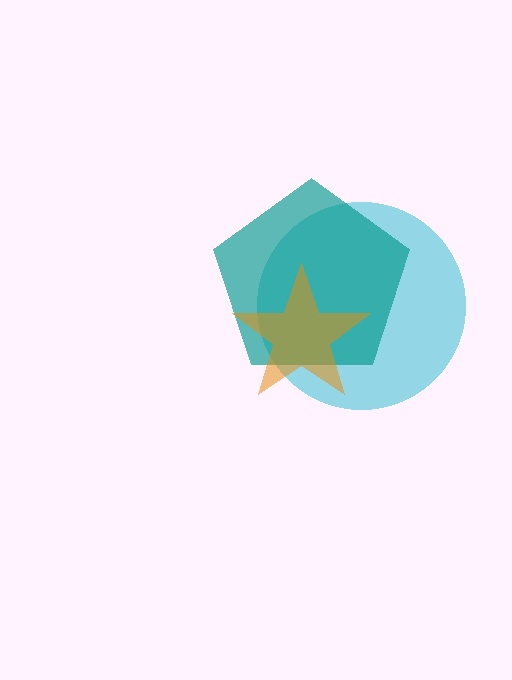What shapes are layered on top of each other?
The layered shapes are: a cyan circle, a teal pentagon, an orange star.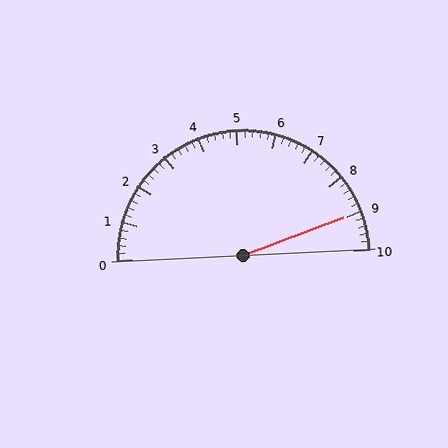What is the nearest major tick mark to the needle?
The nearest major tick mark is 9.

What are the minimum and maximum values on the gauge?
The gauge ranges from 0 to 10.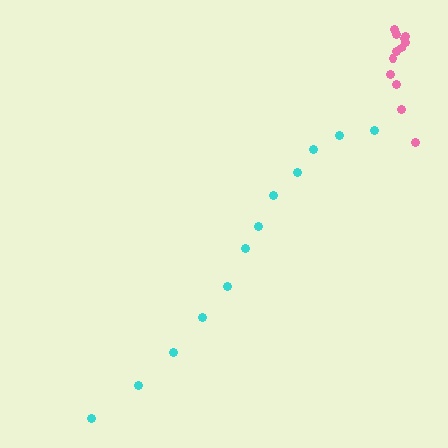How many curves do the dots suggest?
There are 2 distinct paths.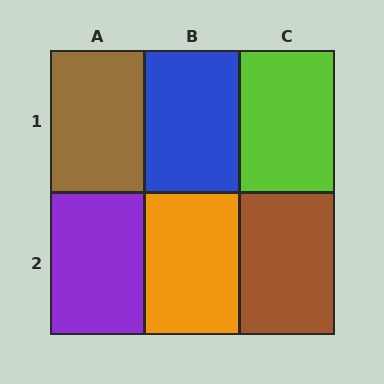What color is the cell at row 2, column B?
Orange.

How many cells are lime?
1 cell is lime.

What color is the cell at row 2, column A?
Purple.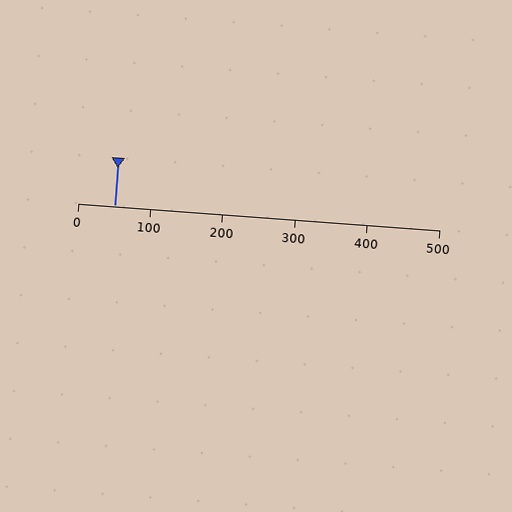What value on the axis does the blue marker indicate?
The marker indicates approximately 50.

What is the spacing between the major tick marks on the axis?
The major ticks are spaced 100 apart.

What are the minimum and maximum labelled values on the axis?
The axis runs from 0 to 500.